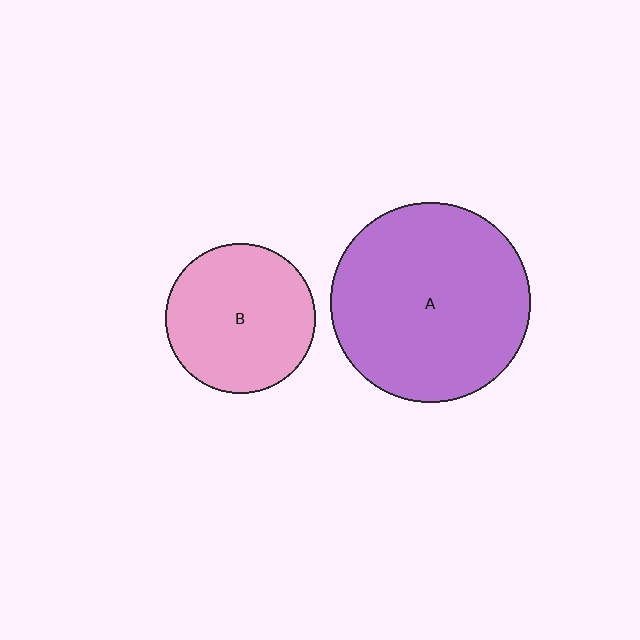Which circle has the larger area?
Circle A (purple).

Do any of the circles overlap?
No, none of the circles overlap.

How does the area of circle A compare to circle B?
Approximately 1.8 times.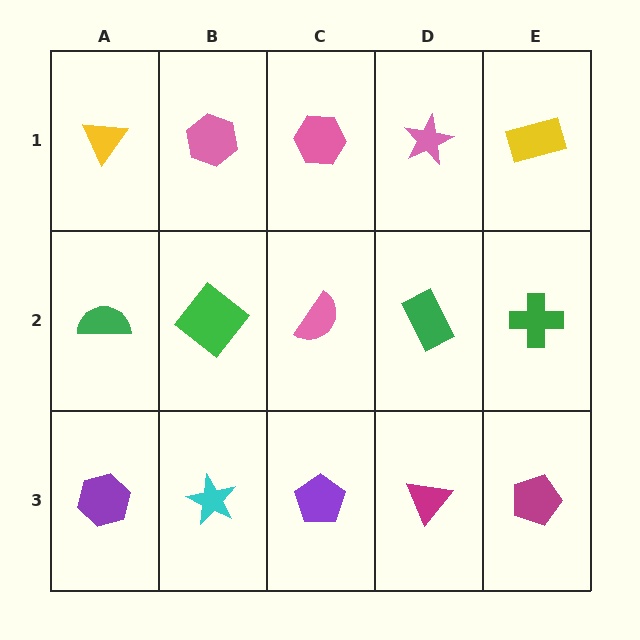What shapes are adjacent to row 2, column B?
A pink hexagon (row 1, column B), a cyan star (row 3, column B), a green semicircle (row 2, column A), a pink semicircle (row 2, column C).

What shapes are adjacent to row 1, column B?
A green diamond (row 2, column B), a yellow triangle (row 1, column A), a pink hexagon (row 1, column C).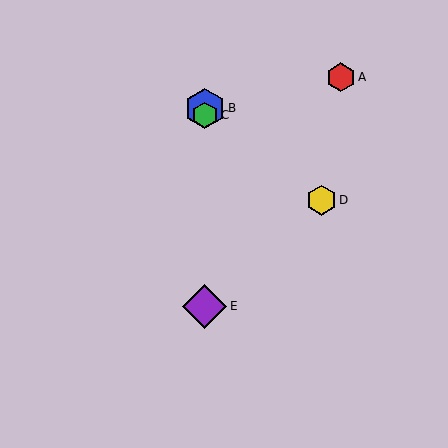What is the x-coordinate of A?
Object A is at x≈341.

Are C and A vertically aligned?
No, C is at x≈205 and A is at x≈341.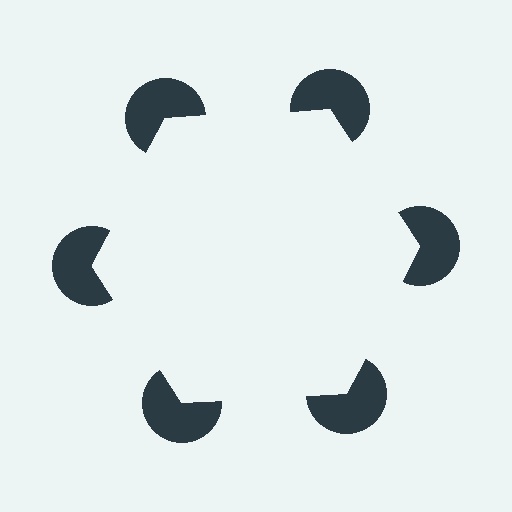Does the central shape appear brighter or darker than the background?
It typically appears slightly brighter than the background, even though no actual brightness change is drawn.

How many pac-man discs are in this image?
There are 6 — one at each vertex of the illusory hexagon.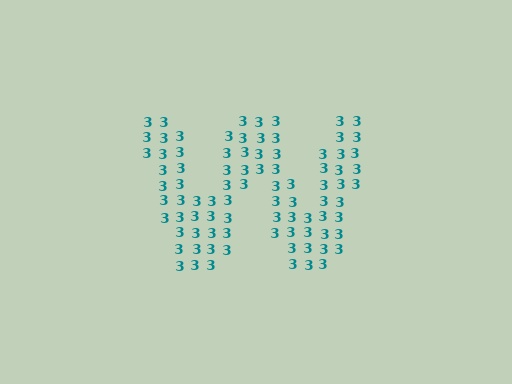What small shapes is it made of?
It is made of small digit 3's.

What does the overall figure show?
The overall figure shows the letter W.